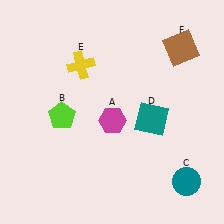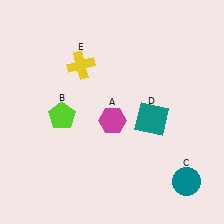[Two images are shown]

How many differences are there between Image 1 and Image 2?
There is 1 difference between the two images.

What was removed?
The brown square (F) was removed in Image 2.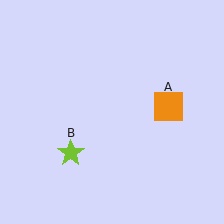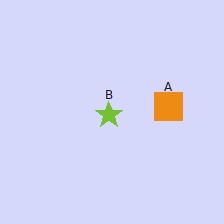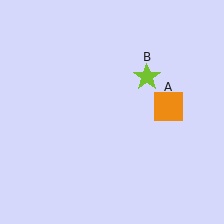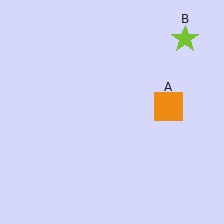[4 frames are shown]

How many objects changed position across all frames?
1 object changed position: lime star (object B).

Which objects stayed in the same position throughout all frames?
Orange square (object A) remained stationary.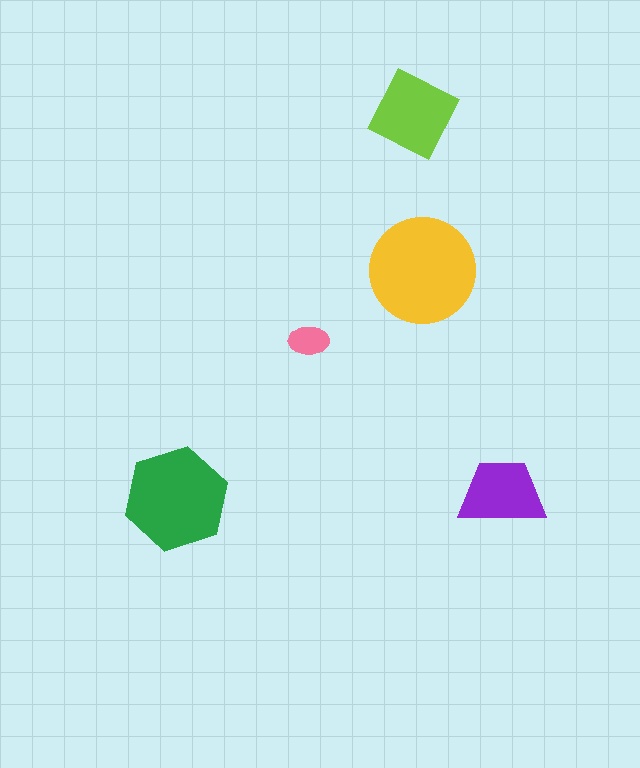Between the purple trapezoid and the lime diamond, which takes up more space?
The lime diamond.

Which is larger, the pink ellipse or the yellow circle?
The yellow circle.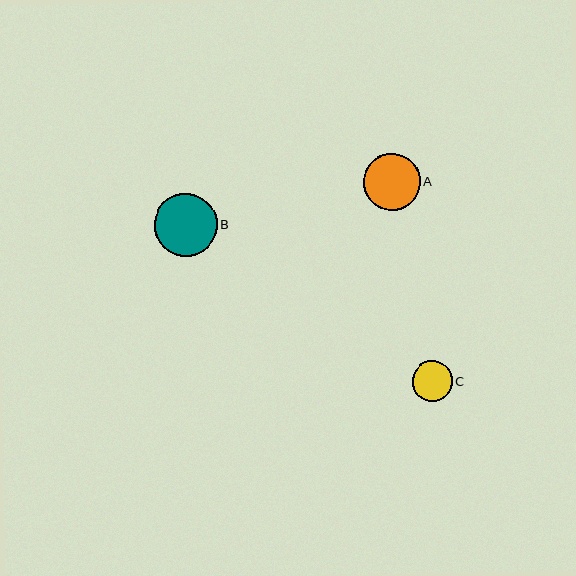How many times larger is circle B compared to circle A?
Circle B is approximately 1.1 times the size of circle A.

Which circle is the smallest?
Circle C is the smallest with a size of approximately 40 pixels.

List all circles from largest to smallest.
From largest to smallest: B, A, C.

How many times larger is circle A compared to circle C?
Circle A is approximately 1.4 times the size of circle C.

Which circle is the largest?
Circle B is the largest with a size of approximately 63 pixels.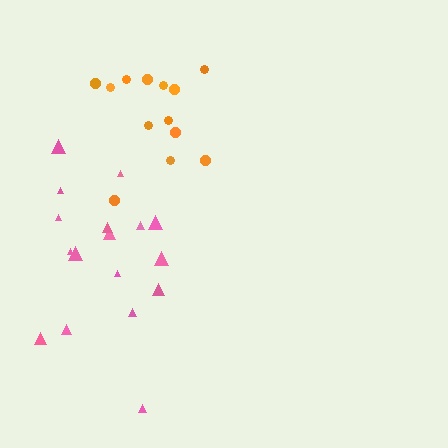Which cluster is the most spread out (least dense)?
Pink.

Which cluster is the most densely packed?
Orange.